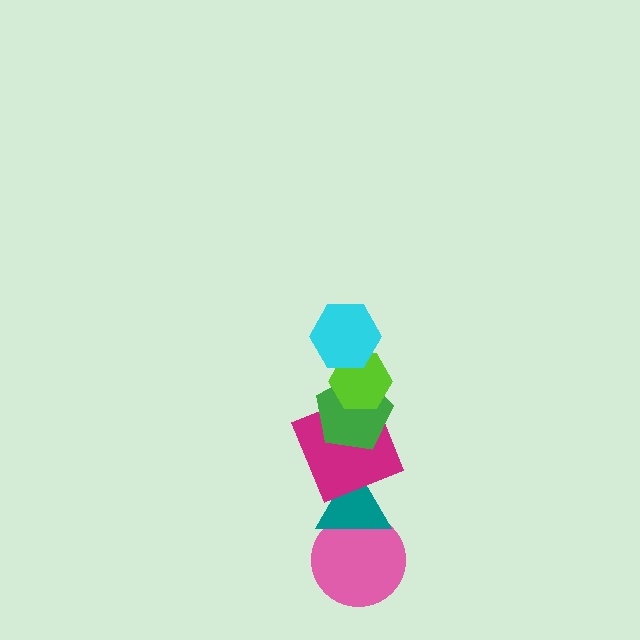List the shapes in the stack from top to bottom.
From top to bottom: the cyan hexagon, the lime hexagon, the green pentagon, the magenta square, the teal triangle, the pink circle.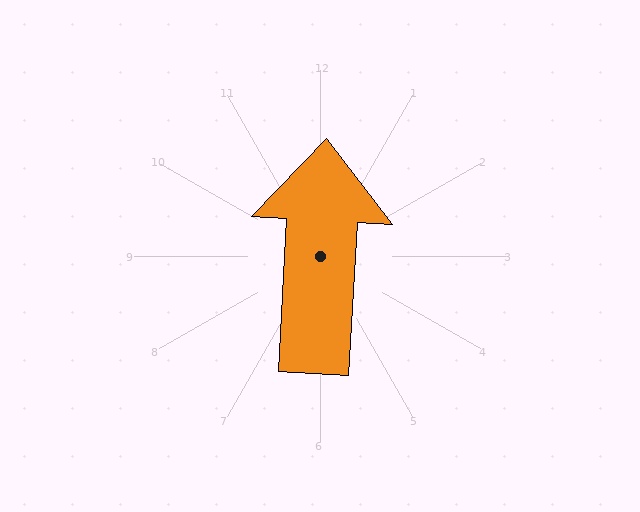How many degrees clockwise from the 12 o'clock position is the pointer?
Approximately 3 degrees.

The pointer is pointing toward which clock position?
Roughly 12 o'clock.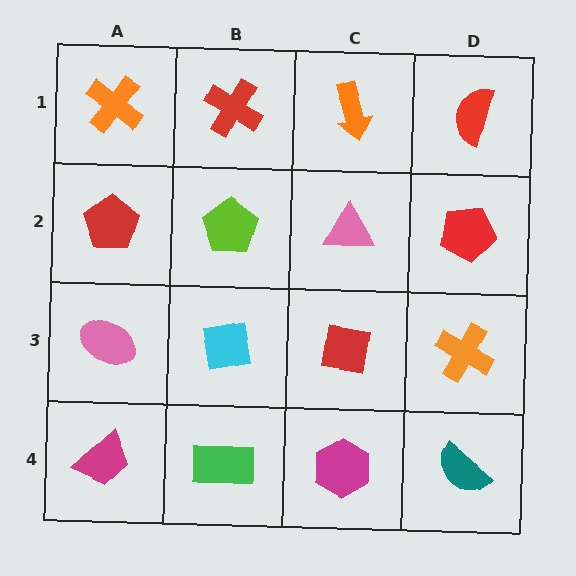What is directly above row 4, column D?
An orange cross.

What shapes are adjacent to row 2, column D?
A red semicircle (row 1, column D), an orange cross (row 3, column D), a pink triangle (row 2, column C).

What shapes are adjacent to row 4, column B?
A cyan square (row 3, column B), a magenta trapezoid (row 4, column A), a magenta hexagon (row 4, column C).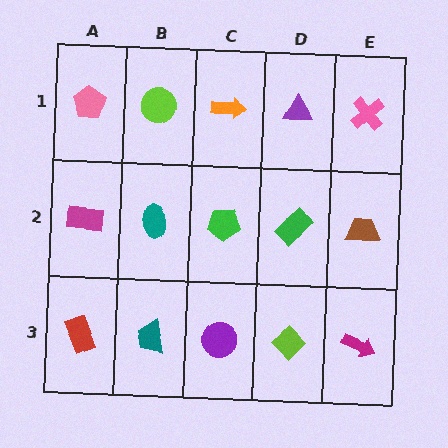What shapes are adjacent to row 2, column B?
A lime circle (row 1, column B), a teal trapezoid (row 3, column B), a magenta rectangle (row 2, column A), a green pentagon (row 2, column C).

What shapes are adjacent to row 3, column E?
A brown trapezoid (row 2, column E), a lime diamond (row 3, column D).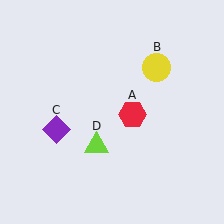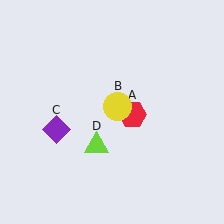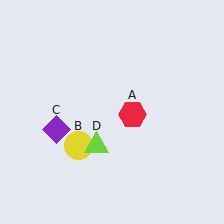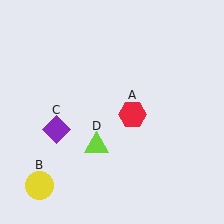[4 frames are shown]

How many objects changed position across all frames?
1 object changed position: yellow circle (object B).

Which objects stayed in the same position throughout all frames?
Red hexagon (object A) and purple diamond (object C) and lime triangle (object D) remained stationary.